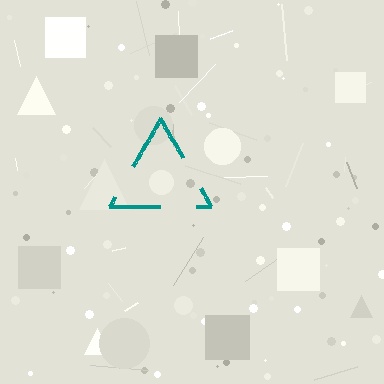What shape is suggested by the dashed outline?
The dashed outline suggests a triangle.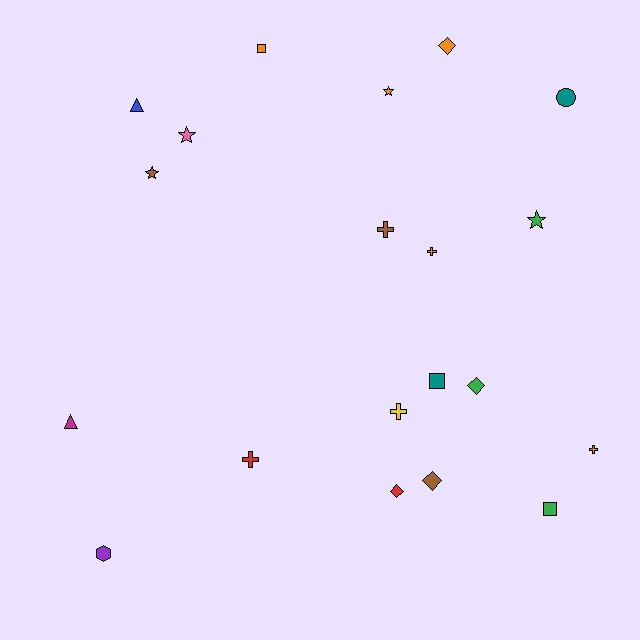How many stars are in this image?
There are 4 stars.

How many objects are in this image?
There are 20 objects.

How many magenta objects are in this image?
There is 1 magenta object.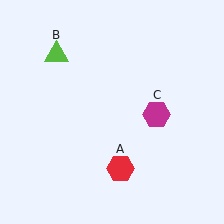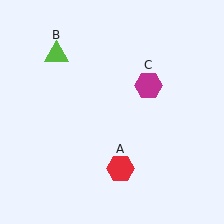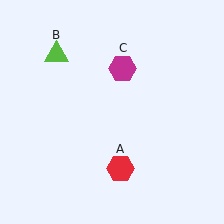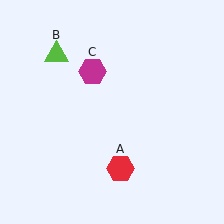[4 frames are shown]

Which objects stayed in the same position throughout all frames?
Red hexagon (object A) and lime triangle (object B) remained stationary.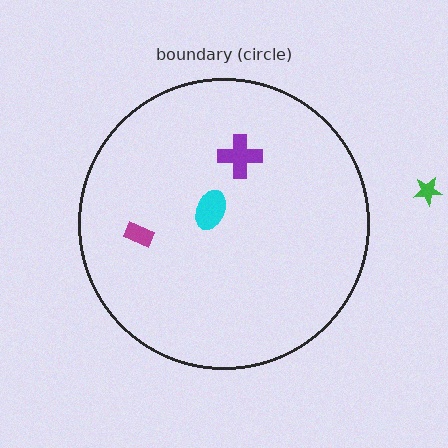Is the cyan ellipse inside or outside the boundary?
Inside.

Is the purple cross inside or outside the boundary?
Inside.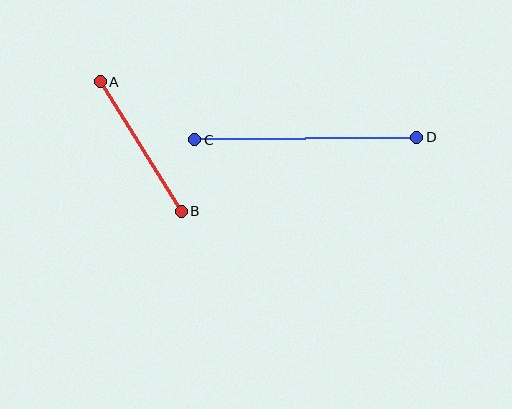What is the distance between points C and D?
The distance is approximately 222 pixels.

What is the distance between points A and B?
The distance is approximately 153 pixels.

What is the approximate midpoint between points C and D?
The midpoint is at approximately (306, 138) pixels.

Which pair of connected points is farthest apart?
Points C and D are farthest apart.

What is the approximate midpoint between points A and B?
The midpoint is at approximately (141, 146) pixels.